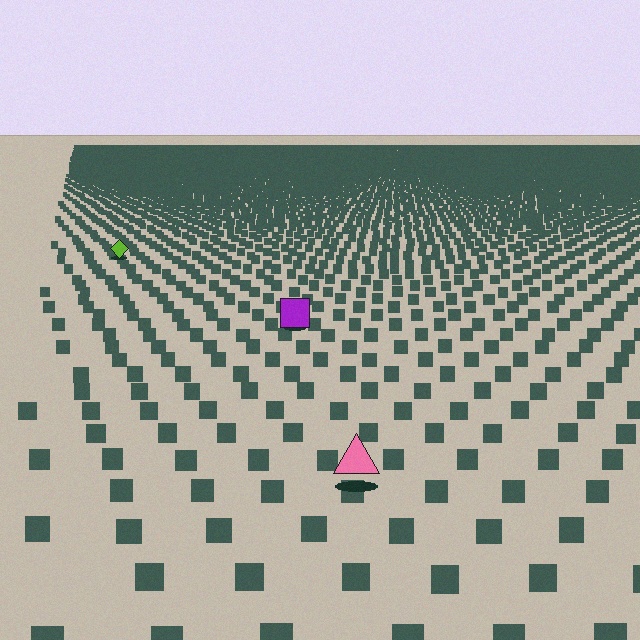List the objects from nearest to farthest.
From nearest to farthest: the pink triangle, the purple square, the lime diamond.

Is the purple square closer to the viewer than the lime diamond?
Yes. The purple square is closer — you can tell from the texture gradient: the ground texture is coarser near it.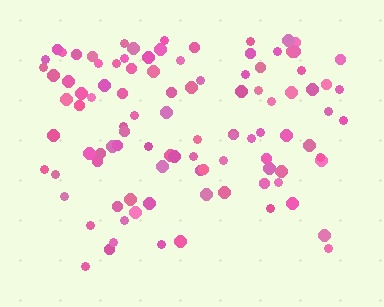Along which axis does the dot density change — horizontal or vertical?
Vertical.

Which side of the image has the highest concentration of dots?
The top.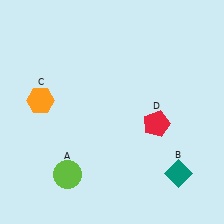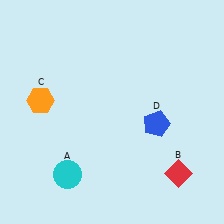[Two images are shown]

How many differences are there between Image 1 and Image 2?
There are 3 differences between the two images.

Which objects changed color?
A changed from lime to cyan. B changed from teal to red. D changed from red to blue.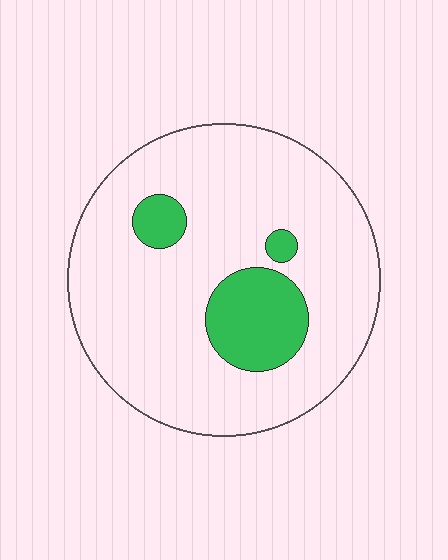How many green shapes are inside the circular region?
3.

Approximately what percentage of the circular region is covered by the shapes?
Approximately 15%.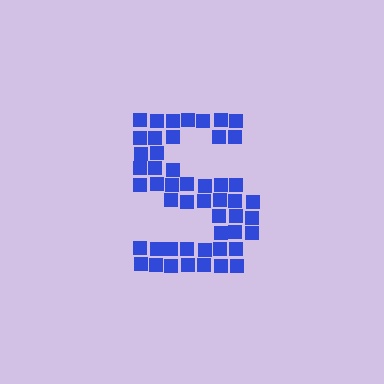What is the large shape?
The large shape is the letter S.